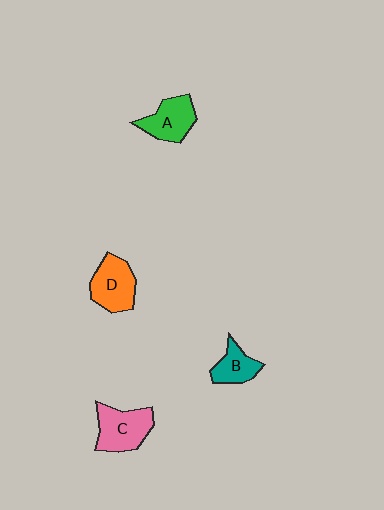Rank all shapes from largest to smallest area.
From largest to smallest: C (pink), D (orange), A (green), B (teal).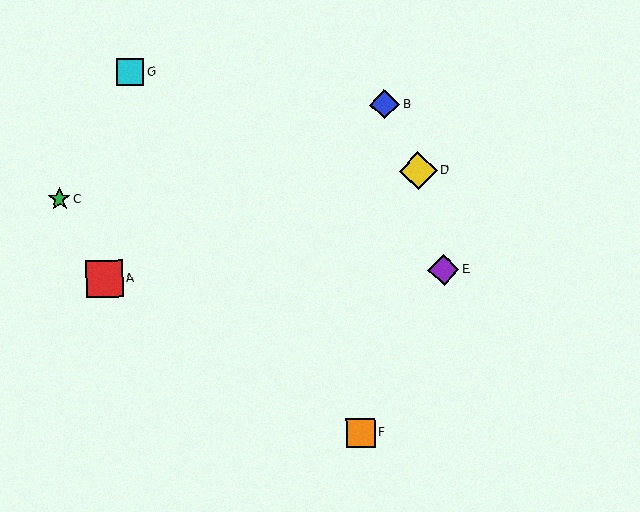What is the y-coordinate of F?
Object F is at y≈433.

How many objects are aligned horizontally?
2 objects (A, E) are aligned horizontally.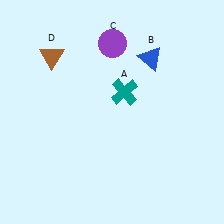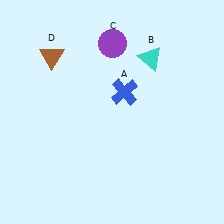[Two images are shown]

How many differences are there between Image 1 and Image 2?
There are 2 differences between the two images.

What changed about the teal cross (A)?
In Image 1, A is teal. In Image 2, it changed to blue.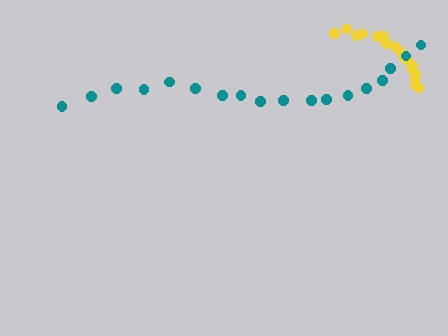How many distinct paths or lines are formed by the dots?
There are 2 distinct paths.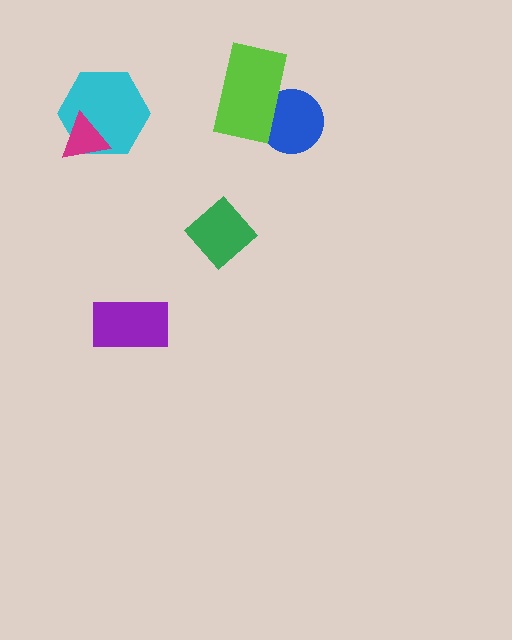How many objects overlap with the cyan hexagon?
1 object overlaps with the cyan hexagon.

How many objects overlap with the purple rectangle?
0 objects overlap with the purple rectangle.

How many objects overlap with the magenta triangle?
1 object overlaps with the magenta triangle.